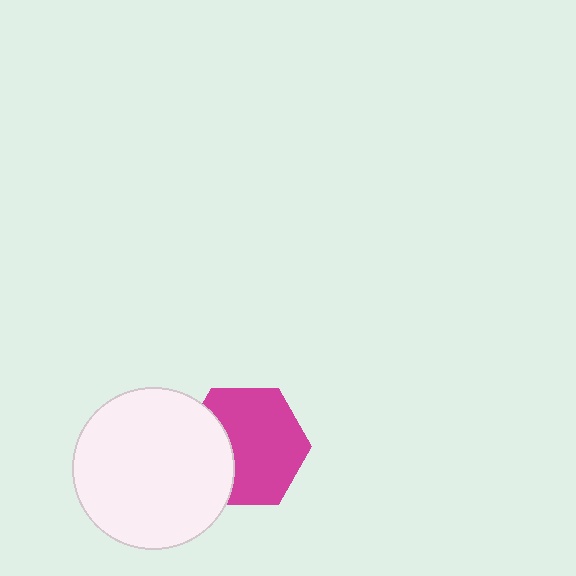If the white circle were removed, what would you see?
You would see the complete magenta hexagon.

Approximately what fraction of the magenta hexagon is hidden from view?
Roughly 30% of the magenta hexagon is hidden behind the white circle.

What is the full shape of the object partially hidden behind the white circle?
The partially hidden object is a magenta hexagon.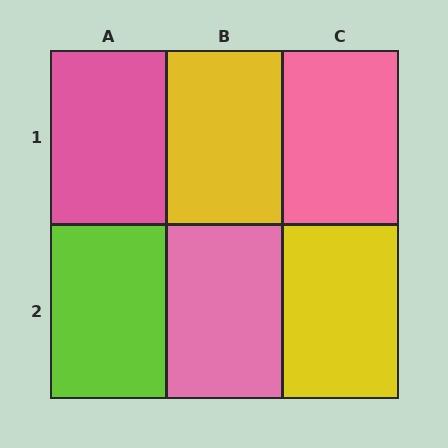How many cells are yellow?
2 cells are yellow.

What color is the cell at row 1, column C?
Pink.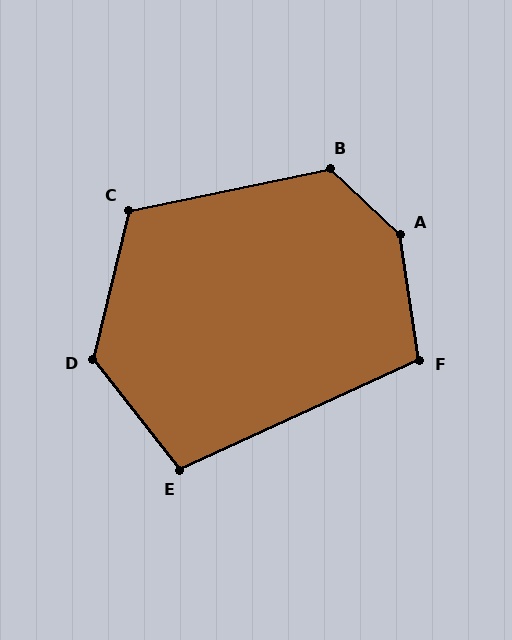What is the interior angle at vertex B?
Approximately 126 degrees (obtuse).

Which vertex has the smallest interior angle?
E, at approximately 104 degrees.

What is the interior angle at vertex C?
Approximately 115 degrees (obtuse).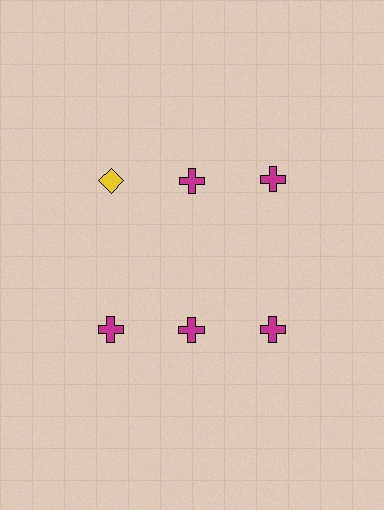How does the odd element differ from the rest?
It differs in both color (yellow instead of magenta) and shape (diamond instead of cross).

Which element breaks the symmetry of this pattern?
The yellow diamond in the top row, leftmost column breaks the symmetry. All other shapes are magenta crosses.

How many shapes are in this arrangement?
There are 6 shapes arranged in a grid pattern.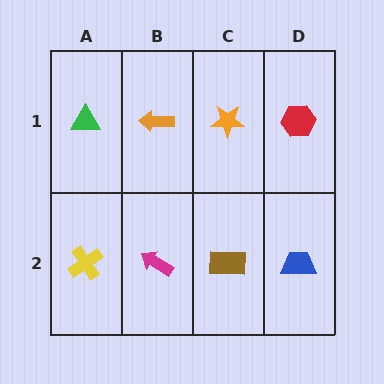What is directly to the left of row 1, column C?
An orange arrow.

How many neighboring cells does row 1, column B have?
3.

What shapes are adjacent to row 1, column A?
A yellow cross (row 2, column A), an orange arrow (row 1, column B).